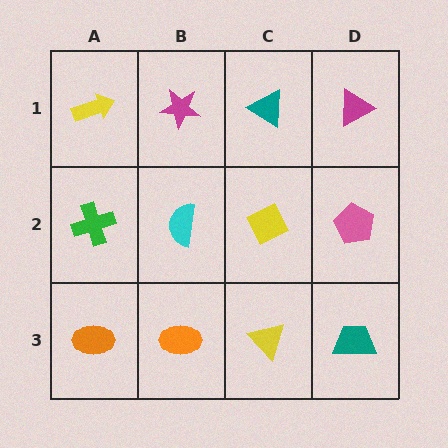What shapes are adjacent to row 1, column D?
A pink pentagon (row 2, column D), a teal triangle (row 1, column C).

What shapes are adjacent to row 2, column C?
A teal triangle (row 1, column C), a yellow triangle (row 3, column C), a cyan semicircle (row 2, column B), a pink pentagon (row 2, column D).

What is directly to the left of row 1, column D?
A teal triangle.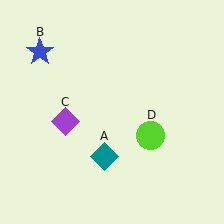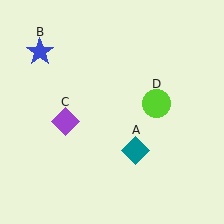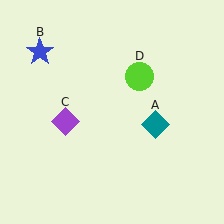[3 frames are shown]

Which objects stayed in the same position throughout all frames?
Blue star (object B) and purple diamond (object C) remained stationary.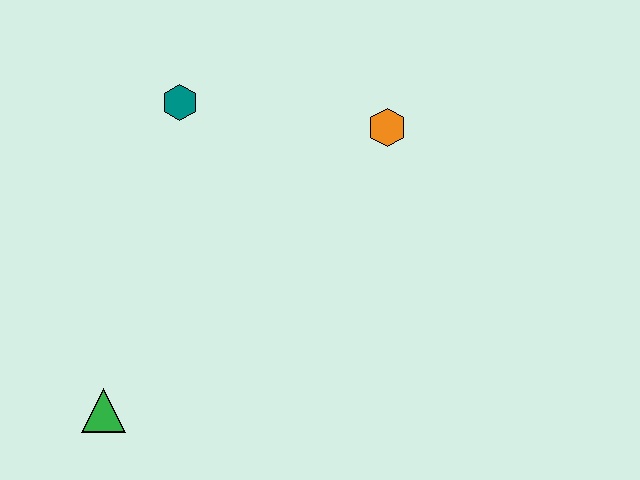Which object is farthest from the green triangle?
The orange hexagon is farthest from the green triangle.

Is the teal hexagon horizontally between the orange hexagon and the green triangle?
Yes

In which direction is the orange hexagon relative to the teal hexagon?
The orange hexagon is to the right of the teal hexagon.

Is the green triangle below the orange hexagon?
Yes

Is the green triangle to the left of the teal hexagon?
Yes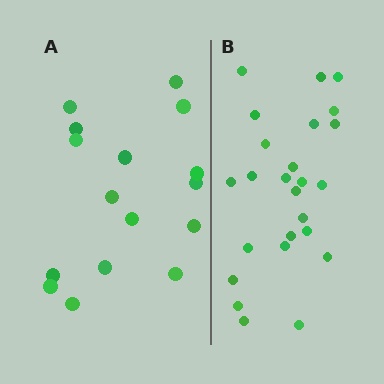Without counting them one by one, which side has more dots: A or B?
Region B (the right region) has more dots.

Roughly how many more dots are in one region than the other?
Region B has roughly 8 or so more dots than region A.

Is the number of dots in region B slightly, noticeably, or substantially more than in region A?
Region B has substantially more. The ratio is roughly 1.6 to 1.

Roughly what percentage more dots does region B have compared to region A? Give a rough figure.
About 55% more.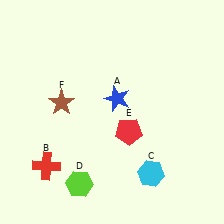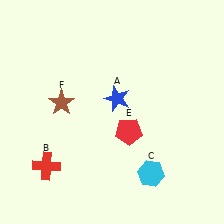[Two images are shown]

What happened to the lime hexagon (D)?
The lime hexagon (D) was removed in Image 2. It was in the bottom-left area of Image 1.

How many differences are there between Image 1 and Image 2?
There is 1 difference between the two images.